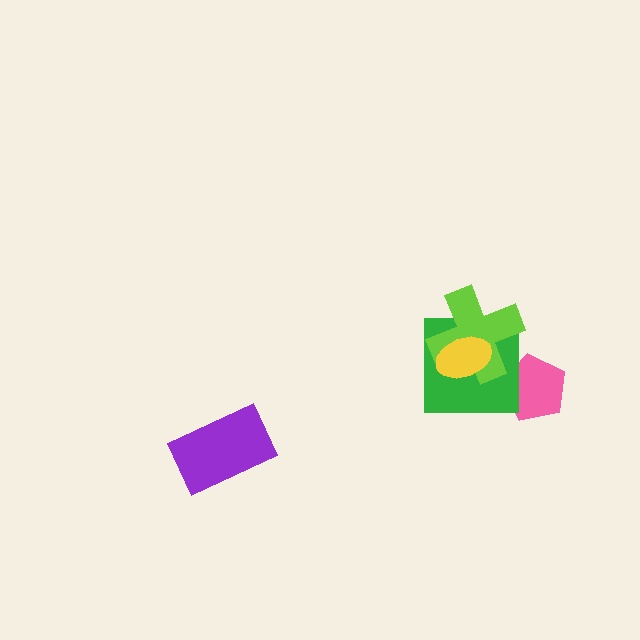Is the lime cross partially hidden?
Yes, it is partially covered by another shape.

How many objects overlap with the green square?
3 objects overlap with the green square.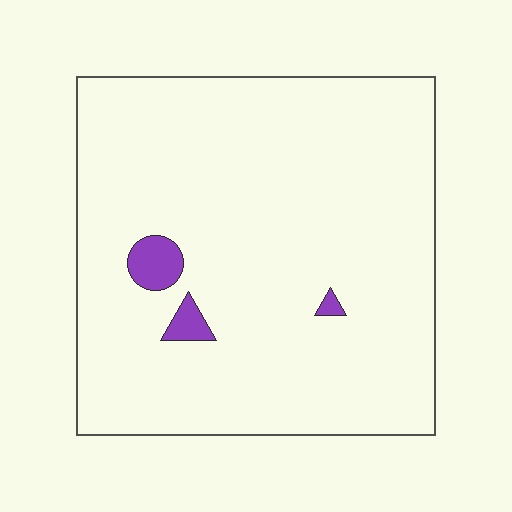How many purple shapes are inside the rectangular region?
3.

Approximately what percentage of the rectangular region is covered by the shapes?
Approximately 5%.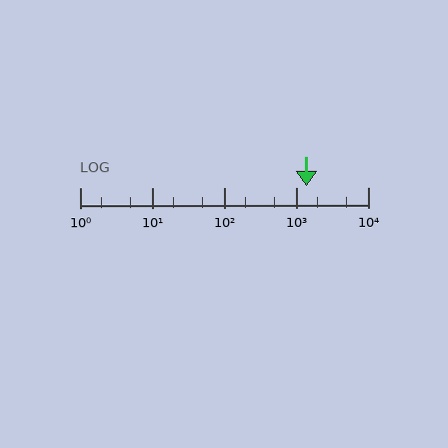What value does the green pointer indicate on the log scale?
The pointer indicates approximately 1400.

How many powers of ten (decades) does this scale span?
The scale spans 4 decades, from 1 to 10000.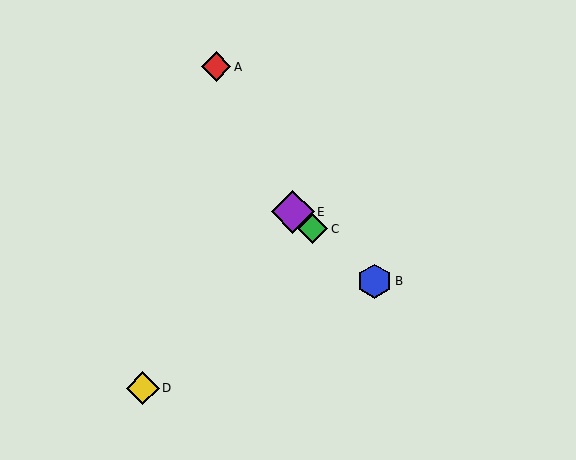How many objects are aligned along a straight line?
3 objects (B, C, E) are aligned along a straight line.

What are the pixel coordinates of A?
Object A is at (216, 67).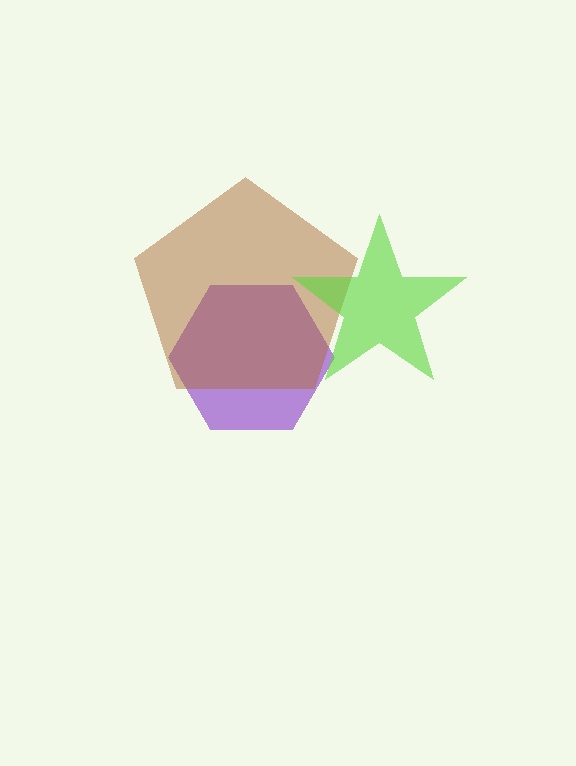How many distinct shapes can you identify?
There are 3 distinct shapes: a purple hexagon, a brown pentagon, a lime star.